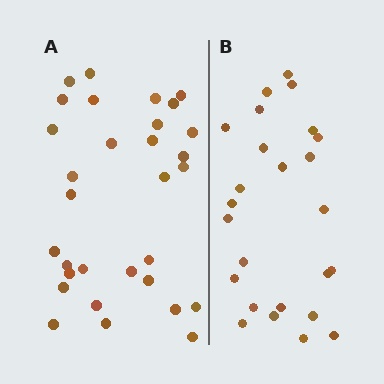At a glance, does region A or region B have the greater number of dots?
Region A (the left region) has more dots.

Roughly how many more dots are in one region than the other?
Region A has about 6 more dots than region B.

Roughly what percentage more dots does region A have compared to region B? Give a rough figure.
About 25% more.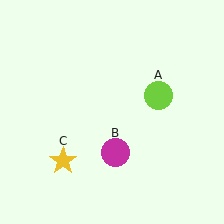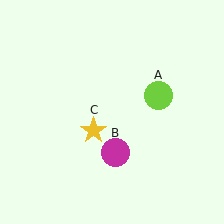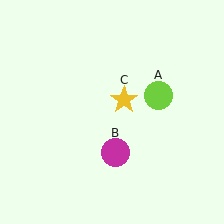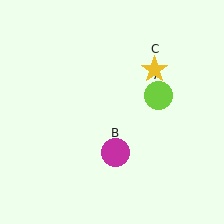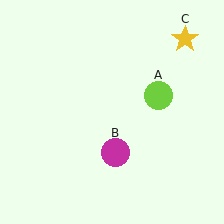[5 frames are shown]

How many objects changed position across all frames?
1 object changed position: yellow star (object C).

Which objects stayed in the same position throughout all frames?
Lime circle (object A) and magenta circle (object B) remained stationary.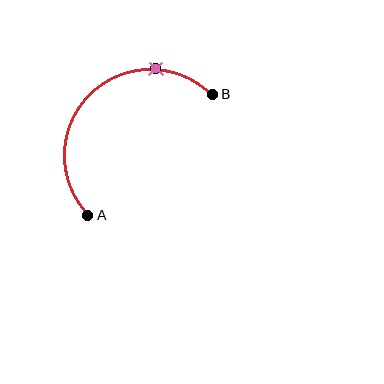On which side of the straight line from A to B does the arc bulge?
The arc bulges above and to the left of the straight line connecting A and B.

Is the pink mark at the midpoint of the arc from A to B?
No. The pink mark lies on the arc but is closer to endpoint B. The arc midpoint would be at the point on the curve equidistant along the arc from both A and B.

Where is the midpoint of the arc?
The arc midpoint is the point on the curve farthest from the straight line joining A and B. It sits above and to the left of that line.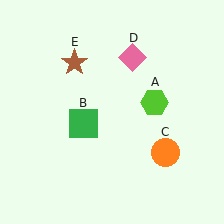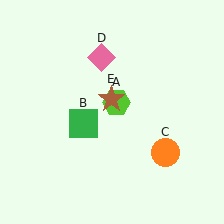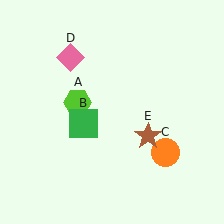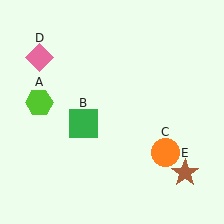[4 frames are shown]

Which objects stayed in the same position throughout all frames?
Green square (object B) and orange circle (object C) remained stationary.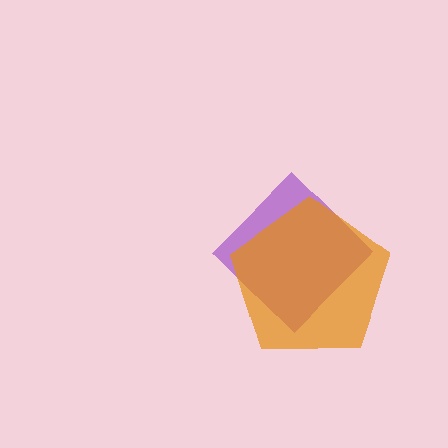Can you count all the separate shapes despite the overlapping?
Yes, there are 2 separate shapes.